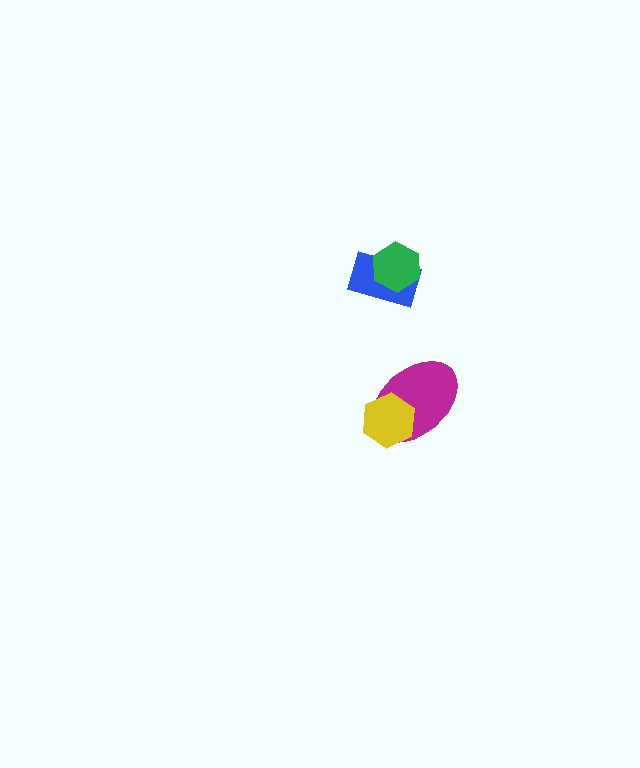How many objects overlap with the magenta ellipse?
1 object overlaps with the magenta ellipse.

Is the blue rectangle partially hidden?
Yes, it is partially covered by another shape.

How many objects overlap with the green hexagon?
1 object overlaps with the green hexagon.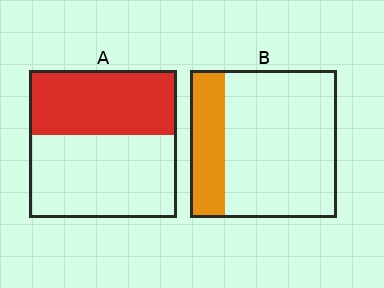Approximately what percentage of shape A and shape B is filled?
A is approximately 45% and B is approximately 25%.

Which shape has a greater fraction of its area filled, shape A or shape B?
Shape A.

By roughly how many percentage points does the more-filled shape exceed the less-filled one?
By roughly 20 percentage points (A over B).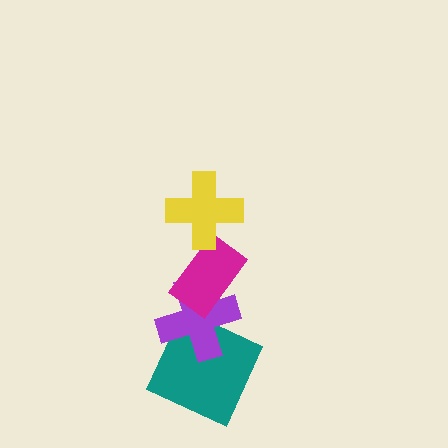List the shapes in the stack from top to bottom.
From top to bottom: the yellow cross, the magenta rectangle, the purple cross, the teal square.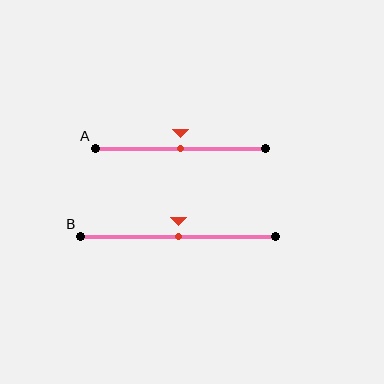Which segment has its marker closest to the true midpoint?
Segment A has its marker closest to the true midpoint.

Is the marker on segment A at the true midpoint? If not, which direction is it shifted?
Yes, the marker on segment A is at the true midpoint.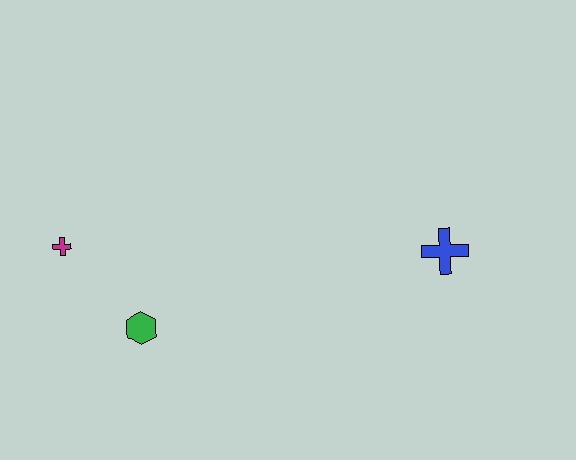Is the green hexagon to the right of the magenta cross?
Yes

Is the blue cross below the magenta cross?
Yes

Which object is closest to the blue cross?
The green hexagon is closest to the blue cross.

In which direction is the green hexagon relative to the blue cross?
The green hexagon is to the left of the blue cross.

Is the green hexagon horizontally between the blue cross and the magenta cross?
Yes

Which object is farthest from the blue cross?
The magenta cross is farthest from the blue cross.